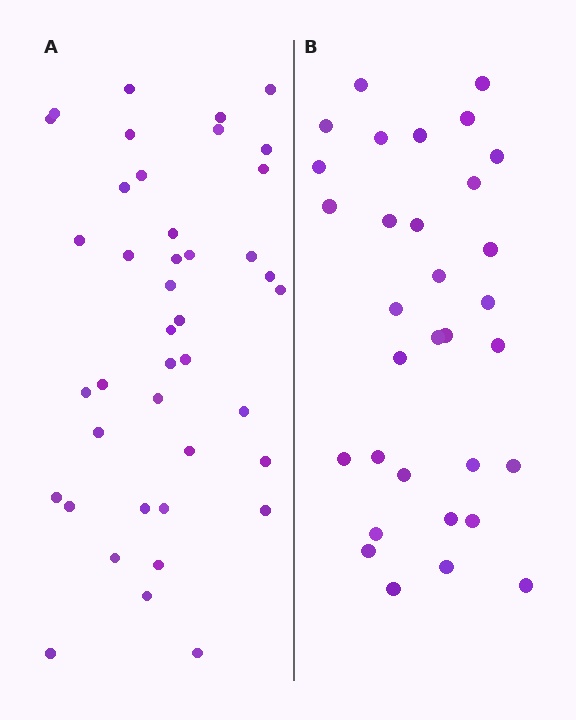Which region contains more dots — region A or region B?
Region A (the left region) has more dots.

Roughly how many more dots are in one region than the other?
Region A has roughly 8 or so more dots than region B.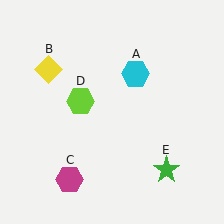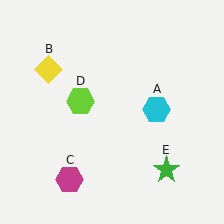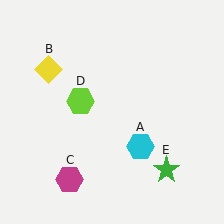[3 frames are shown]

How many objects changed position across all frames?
1 object changed position: cyan hexagon (object A).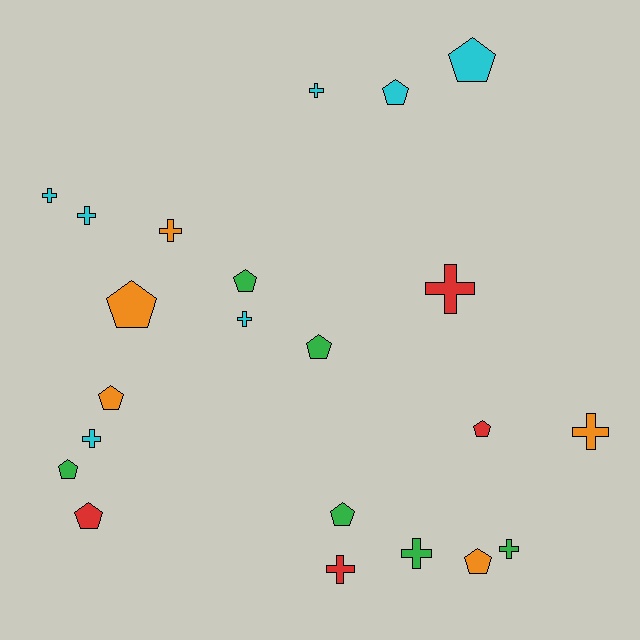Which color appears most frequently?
Cyan, with 7 objects.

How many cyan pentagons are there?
There are 2 cyan pentagons.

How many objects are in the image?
There are 22 objects.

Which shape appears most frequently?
Pentagon, with 11 objects.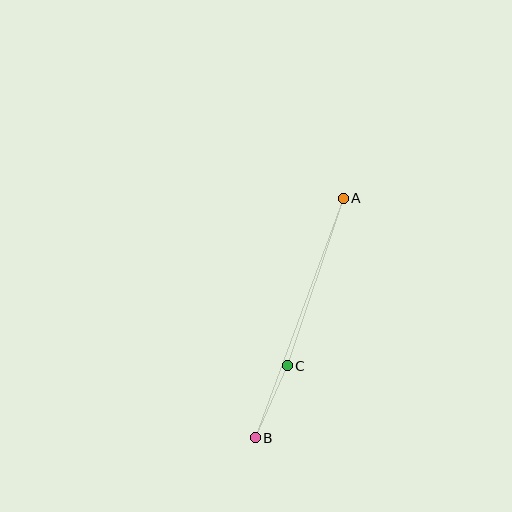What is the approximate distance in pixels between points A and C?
The distance between A and C is approximately 177 pixels.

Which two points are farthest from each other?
Points A and B are farthest from each other.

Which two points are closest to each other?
Points B and C are closest to each other.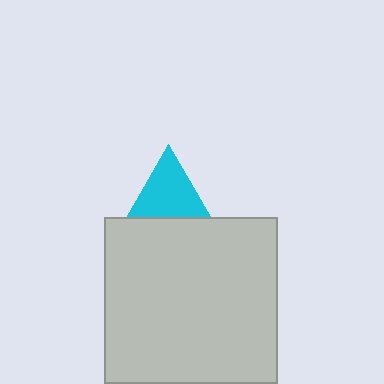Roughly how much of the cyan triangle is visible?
A small part of it is visible (roughly 44%).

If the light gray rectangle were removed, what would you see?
You would see the complete cyan triangle.